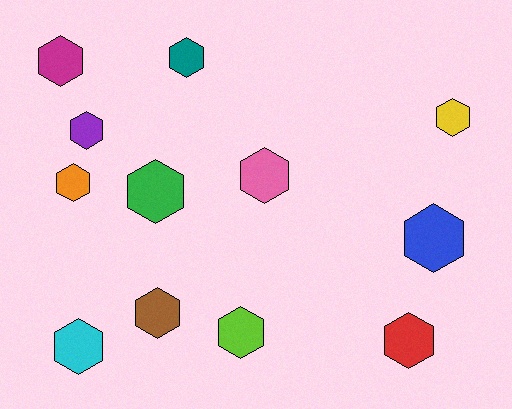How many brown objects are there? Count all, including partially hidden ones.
There is 1 brown object.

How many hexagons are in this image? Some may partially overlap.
There are 12 hexagons.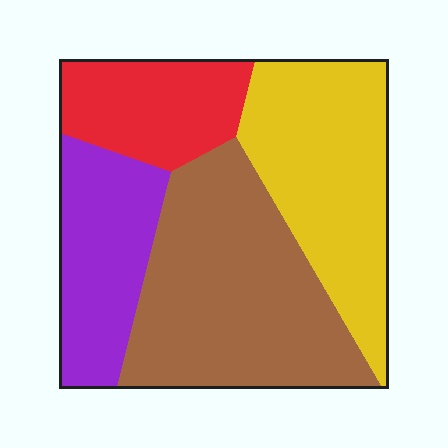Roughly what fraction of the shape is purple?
Purple takes up less than a quarter of the shape.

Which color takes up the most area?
Brown, at roughly 35%.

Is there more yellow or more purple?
Yellow.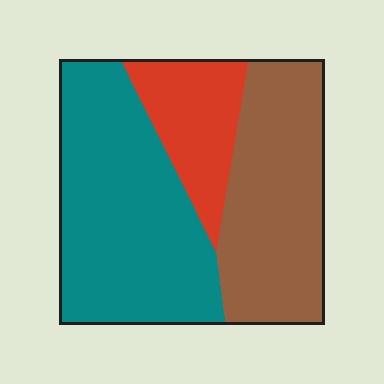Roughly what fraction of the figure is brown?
Brown takes up about three eighths (3/8) of the figure.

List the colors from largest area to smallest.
From largest to smallest: teal, brown, red.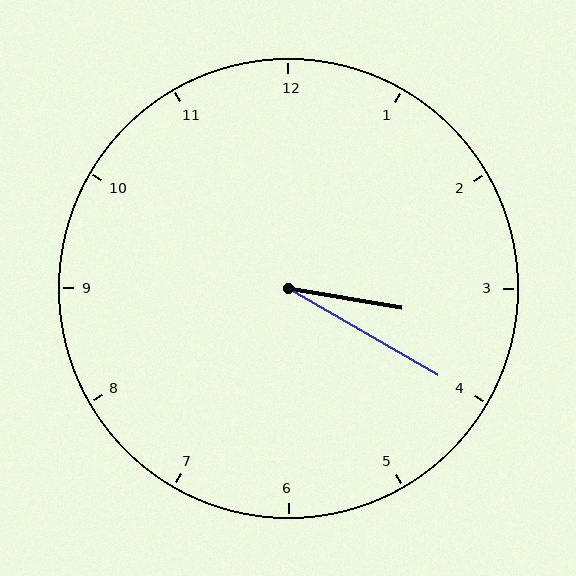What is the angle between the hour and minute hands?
Approximately 20 degrees.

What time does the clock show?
3:20.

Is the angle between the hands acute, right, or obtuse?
It is acute.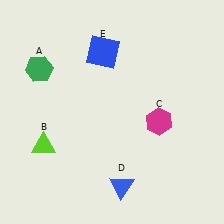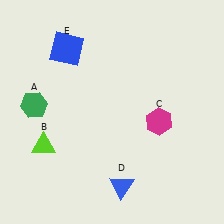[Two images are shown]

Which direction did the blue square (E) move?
The blue square (E) moved left.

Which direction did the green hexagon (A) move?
The green hexagon (A) moved down.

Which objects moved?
The objects that moved are: the green hexagon (A), the blue square (E).